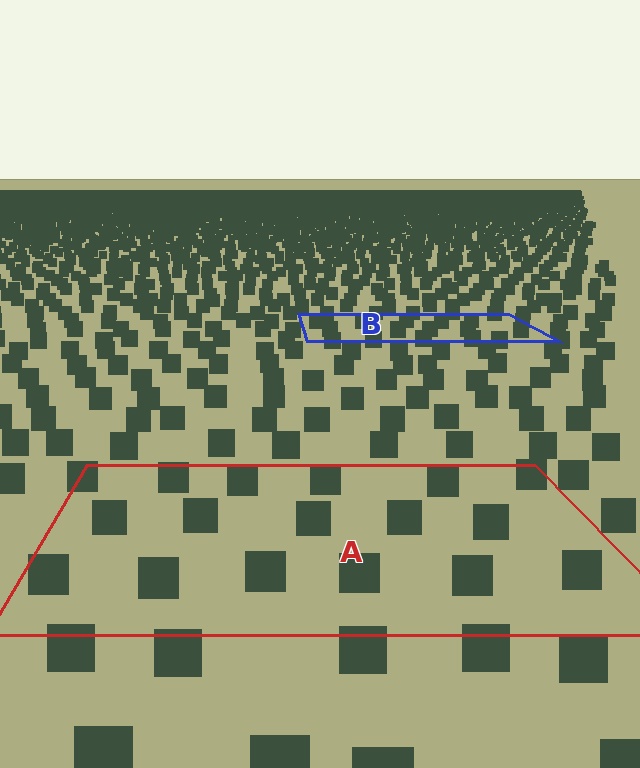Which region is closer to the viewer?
Region A is closer. The texture elements there are larger and more spread out.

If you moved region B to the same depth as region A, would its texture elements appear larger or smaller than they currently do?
They would appear larger. At a closer depth, the same texture elements are projected at a bigger on-screen size.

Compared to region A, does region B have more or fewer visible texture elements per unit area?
Region B has more texture elements per unit area — they are packed more densely because it is farther away.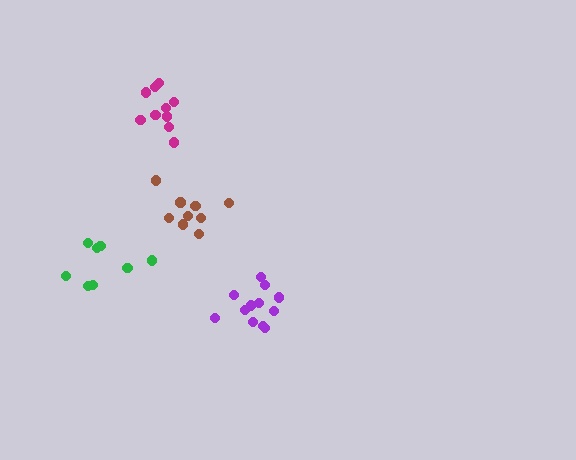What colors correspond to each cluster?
The clusters are colored: brown, purple, magenta, green.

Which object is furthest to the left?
The green cluster is leftmost.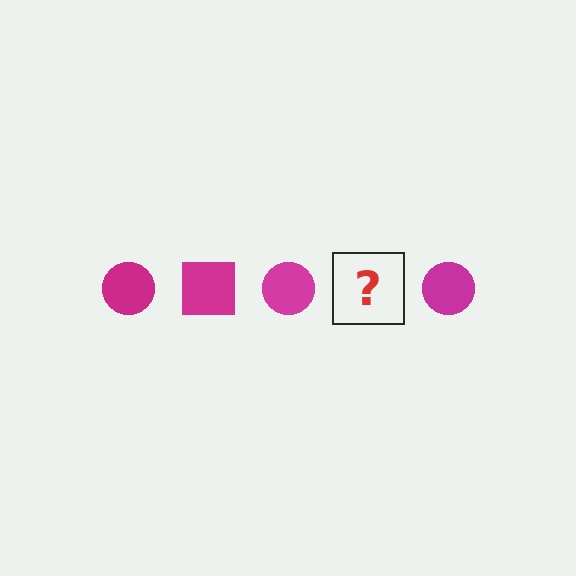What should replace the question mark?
The question mark should be replaced with a magenta square.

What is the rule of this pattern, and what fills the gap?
The rule is that the pattern cycles through circle, square shapes in magenta. The gap should be filled with a magenta square.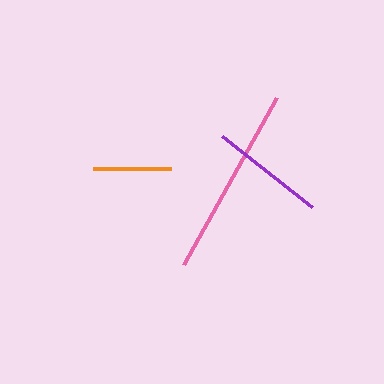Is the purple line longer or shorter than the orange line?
The purple line is longer than the orange line.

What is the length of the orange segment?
The orange segment is approximately 78 pixels long.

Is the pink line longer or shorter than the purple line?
The pink line is longer than the purple line.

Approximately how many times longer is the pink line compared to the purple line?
The pink line is approximately 1.7 times the length of the purple line.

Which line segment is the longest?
The pink line is the longest at approximately 192 pixels.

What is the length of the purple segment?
The purple segment is approximately 115 pixels long.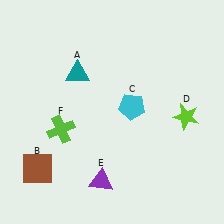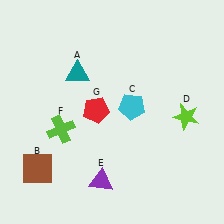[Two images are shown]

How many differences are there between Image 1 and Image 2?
There is 1 difference between the two images.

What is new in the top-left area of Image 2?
A red pentagon (G) was added in the top-left area of Image 2.